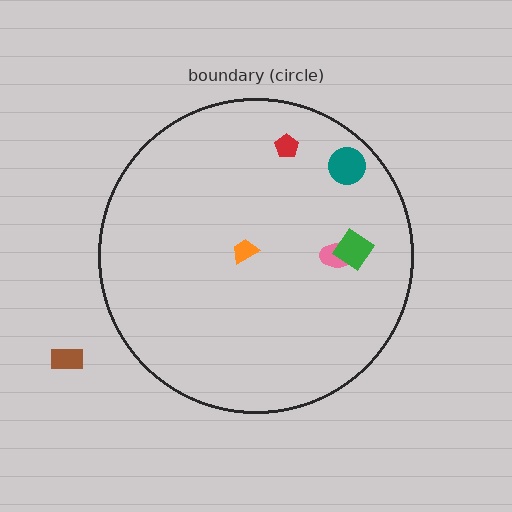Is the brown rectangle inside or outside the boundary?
Outside.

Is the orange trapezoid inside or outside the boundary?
Inside.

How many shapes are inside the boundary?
5 inside, 1 outside.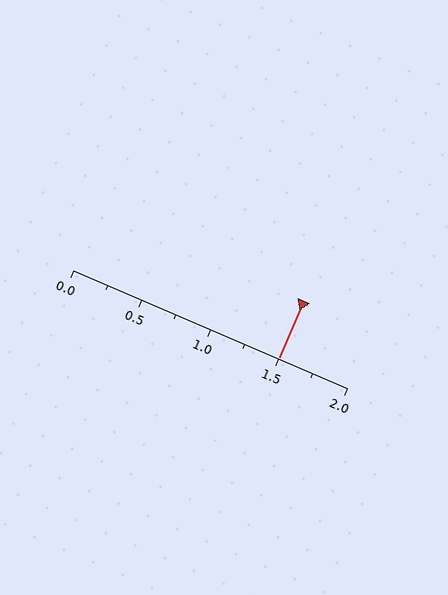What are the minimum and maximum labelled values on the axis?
The axis runs from 0.0 to 2.0.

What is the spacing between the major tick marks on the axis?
The major ticks are spaced 0.5 apart.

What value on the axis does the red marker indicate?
The marker indicates approximately 1.5.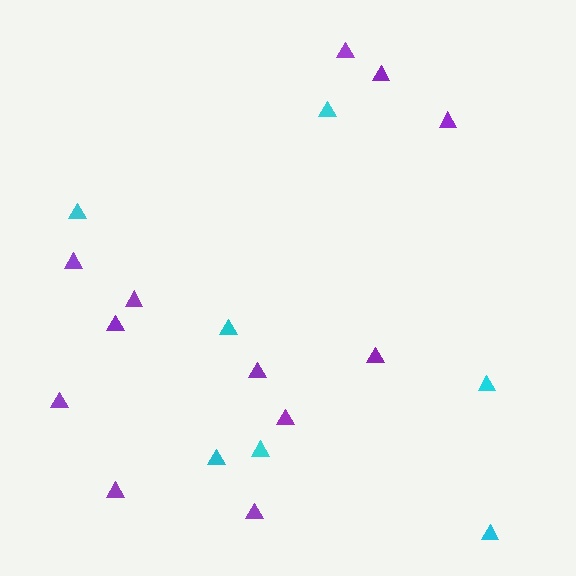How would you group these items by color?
There are 2 groups: one group of purple triangles (12) and one group of cyan triangles (7).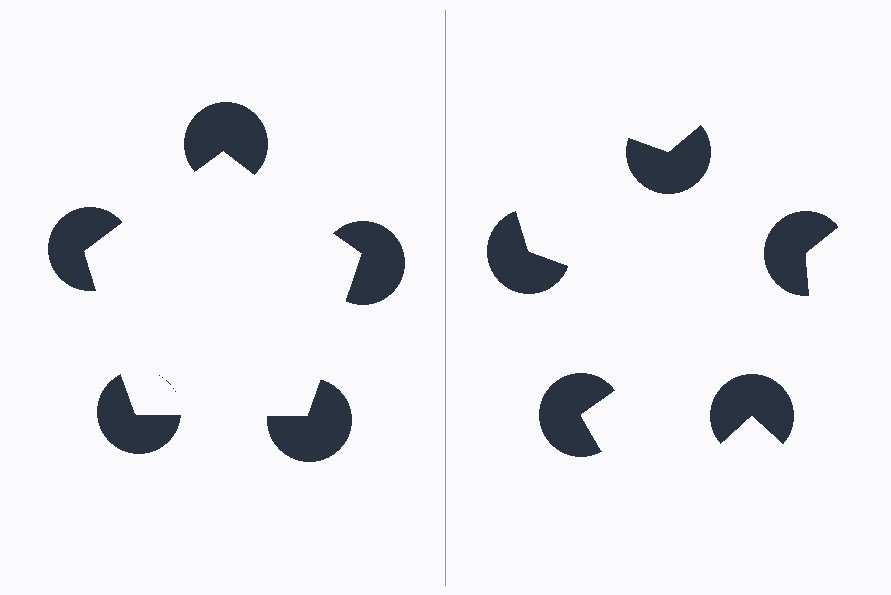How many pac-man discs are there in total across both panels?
10 — 5 on each side.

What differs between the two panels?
The pac-man discs are positioned identically on both sides; only the wedge orientations differ. On the left they align to a pentagon; on the right they are misaligned.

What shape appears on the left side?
An illusory pentagon.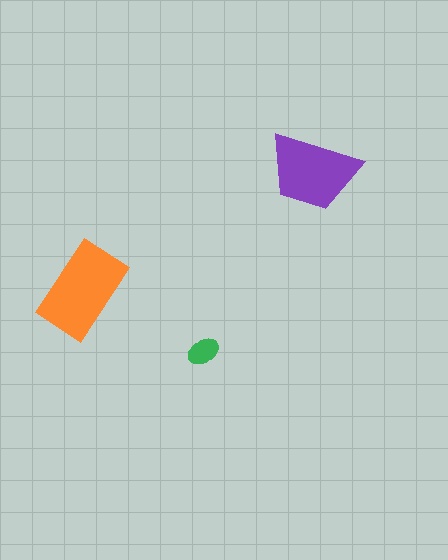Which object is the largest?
The orange rectangle.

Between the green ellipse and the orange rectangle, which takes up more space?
The orange rectangle.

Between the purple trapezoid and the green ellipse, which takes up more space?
The purple trapezoid.